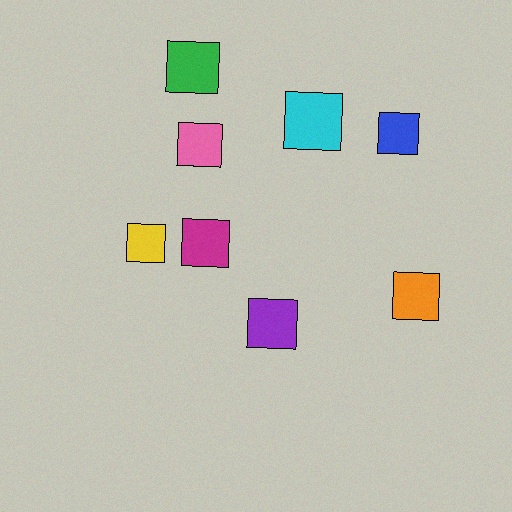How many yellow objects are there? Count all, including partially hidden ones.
There is 1 yellow object.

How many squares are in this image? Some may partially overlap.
There are 8 squares.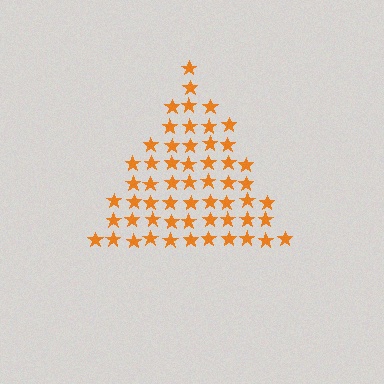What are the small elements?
The small elements are stars.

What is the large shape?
The large shape is a triangle.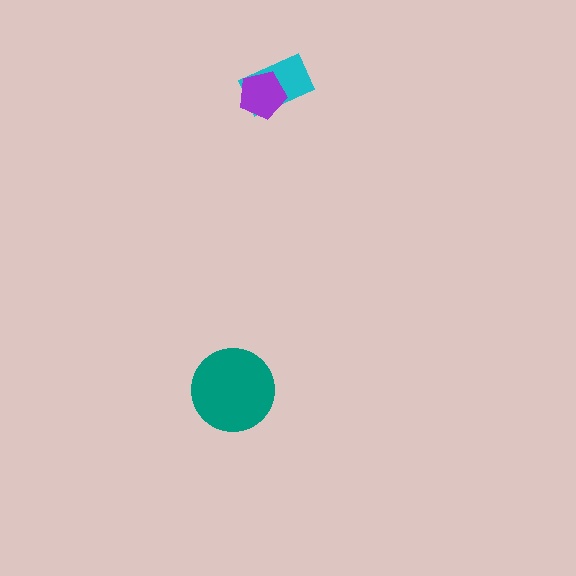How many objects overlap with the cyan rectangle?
1 object overlaps with the cyan rectangle.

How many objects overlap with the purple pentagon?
1 object overlaps with the purple pentagon.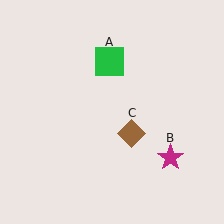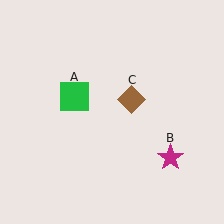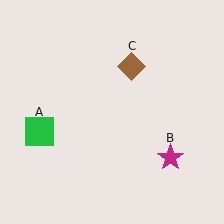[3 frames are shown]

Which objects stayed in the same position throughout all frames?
Magenta star (object B) remained stationary.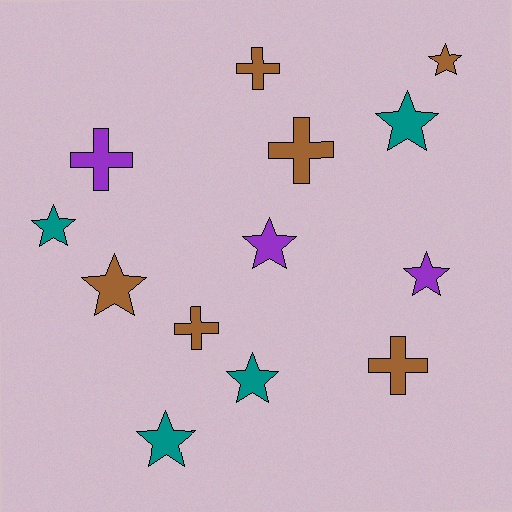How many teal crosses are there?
There are no teal crosses.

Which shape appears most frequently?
Star, with 8 objects.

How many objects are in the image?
There are 13 objects.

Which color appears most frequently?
Brown, with 6 objects.